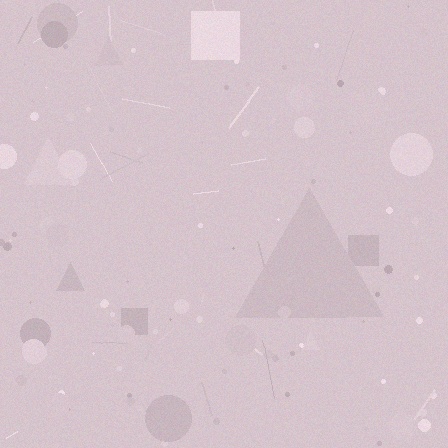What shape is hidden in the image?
A triangle is hidden in the image.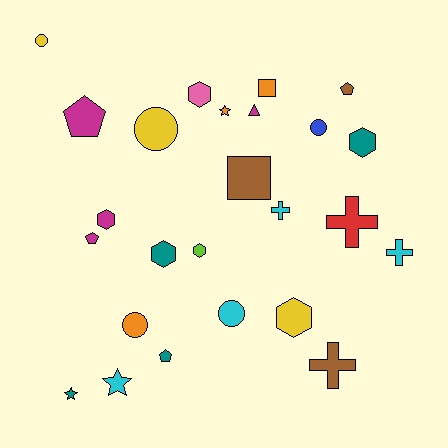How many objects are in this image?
There are 25 objects.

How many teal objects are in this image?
There are 4 teal objects.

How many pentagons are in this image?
There are 4 pentagons.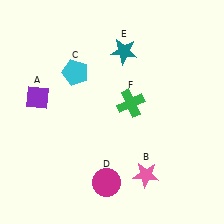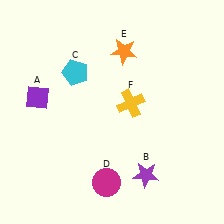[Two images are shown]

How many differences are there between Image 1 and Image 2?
There are 3 differences between the two images.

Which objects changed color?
B changed from pink to purple. E changed from teal to orange. F changed from green to yellow.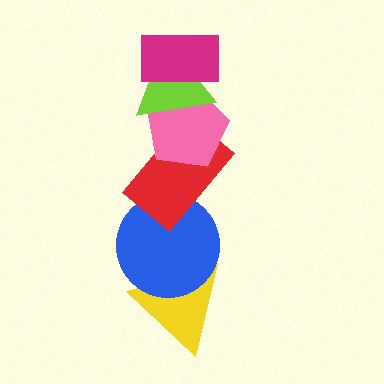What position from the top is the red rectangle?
The red rectangle is 4th from the top.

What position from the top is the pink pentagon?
The pink pentagon is 3rd from the top.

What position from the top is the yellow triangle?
The yellow triangle is 6th from the top.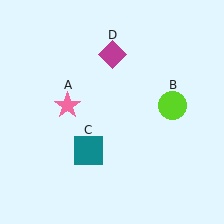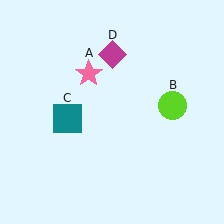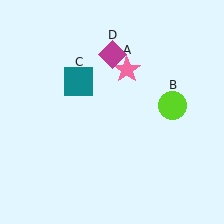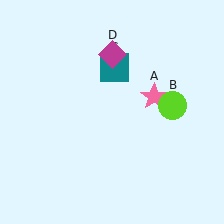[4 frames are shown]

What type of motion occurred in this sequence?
The pink star (object A), teal square (object C) rotated clockwise around the center of the scene.